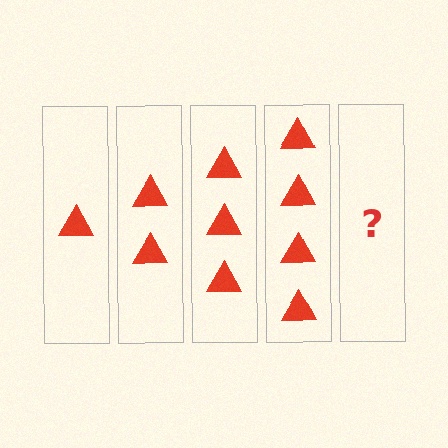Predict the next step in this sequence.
The next step is 5 triangles.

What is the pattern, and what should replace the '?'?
The pattern is that each step adds one more triangle. The '?' should be 5 triangles.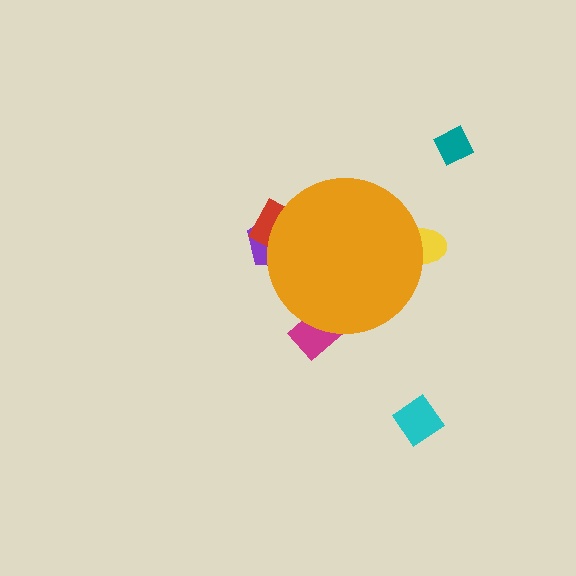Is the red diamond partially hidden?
Yes, the red diamond is partially hidden behind the orange circle.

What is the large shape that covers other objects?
An orange circle.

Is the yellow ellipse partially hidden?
Yes, the yellow ellipse is partially hidden behind the orange circle.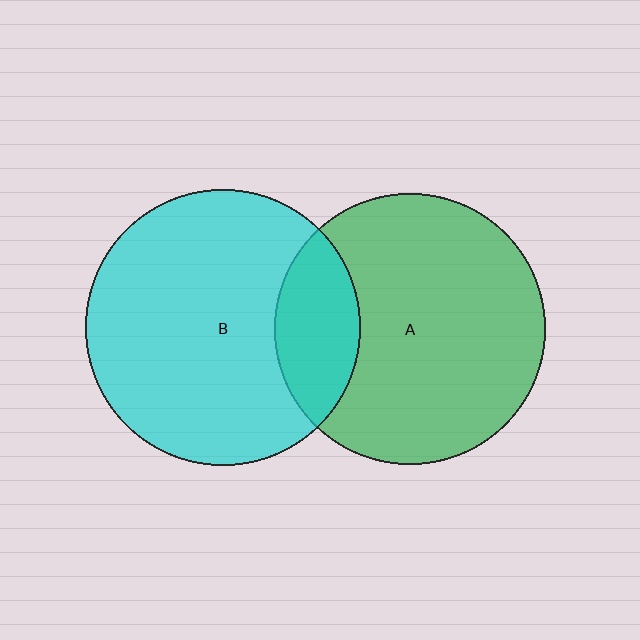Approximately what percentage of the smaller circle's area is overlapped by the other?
Approximately 20%.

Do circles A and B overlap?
Yes.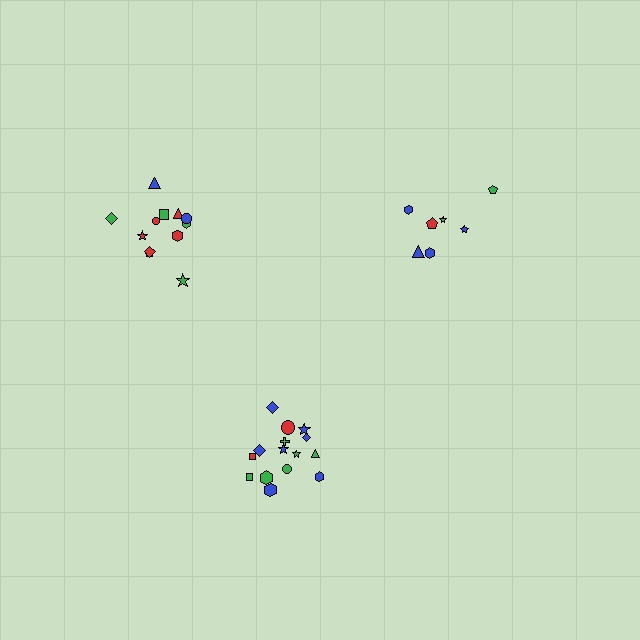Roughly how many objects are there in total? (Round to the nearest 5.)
Roughly 35 objects in total.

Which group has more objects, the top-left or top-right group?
The top-left group.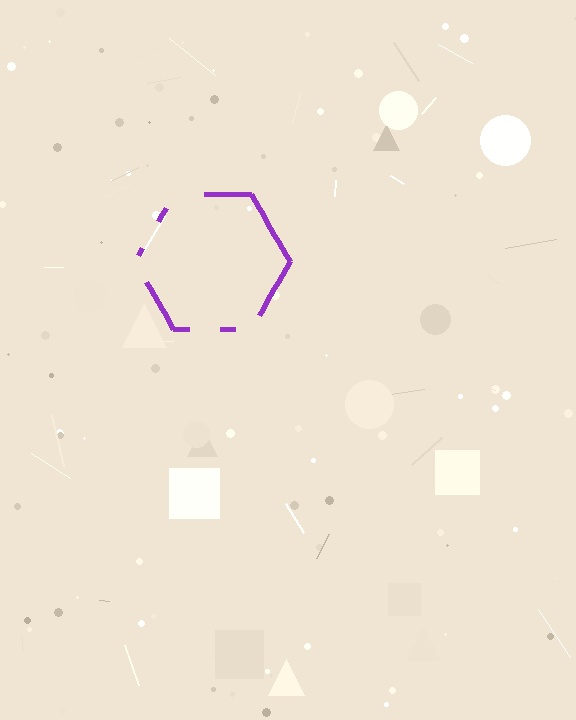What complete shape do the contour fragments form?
The contour fragments form a hexagon.